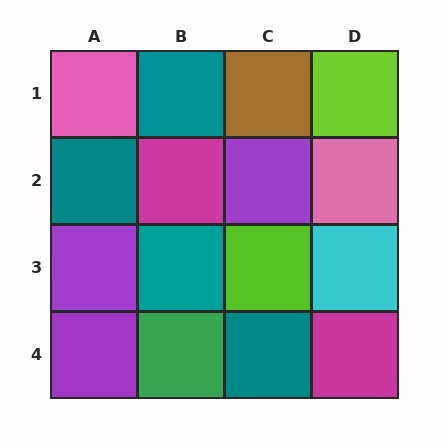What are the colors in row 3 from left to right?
Purple, teal, lime, cyan.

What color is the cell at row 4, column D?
Magenta.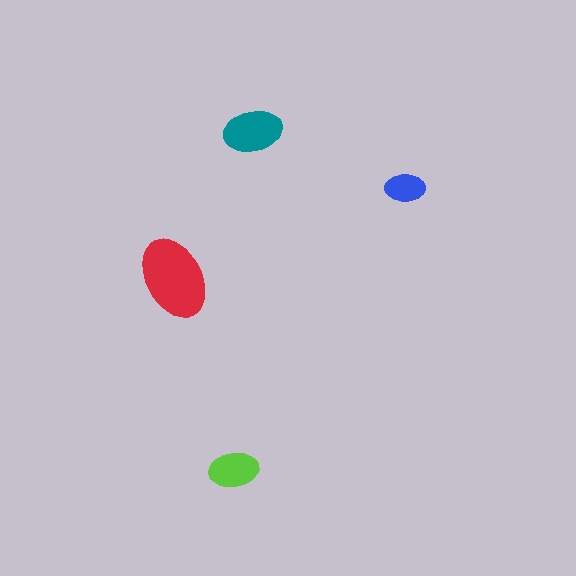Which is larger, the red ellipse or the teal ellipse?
The red one.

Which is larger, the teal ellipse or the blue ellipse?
The teal one.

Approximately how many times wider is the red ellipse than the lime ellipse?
About 1.5 times wider.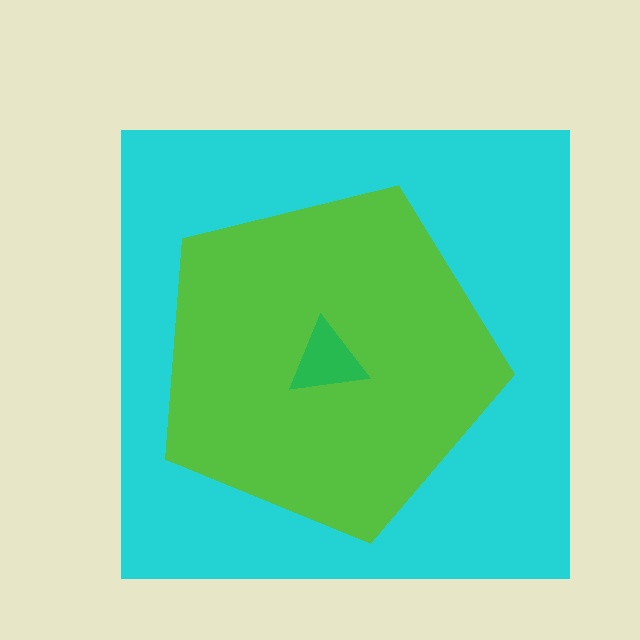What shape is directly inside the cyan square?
The lime pentagon.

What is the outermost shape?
The cyan square.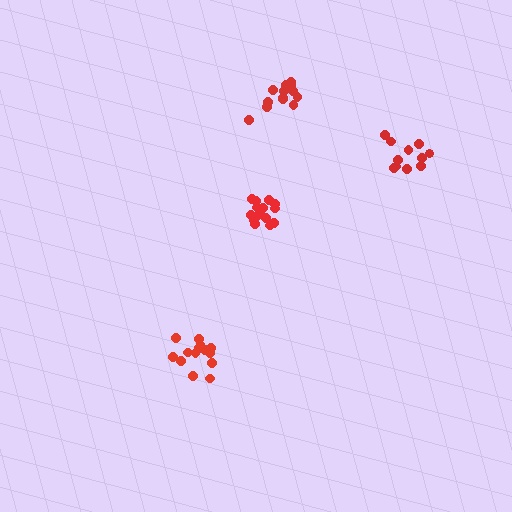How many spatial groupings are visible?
There are 4 spatial groupings.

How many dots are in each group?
Group 1: 14 dots, Group 2: 13 dots, Group 3: 15 dots, Group 4: 11 dots (53 total).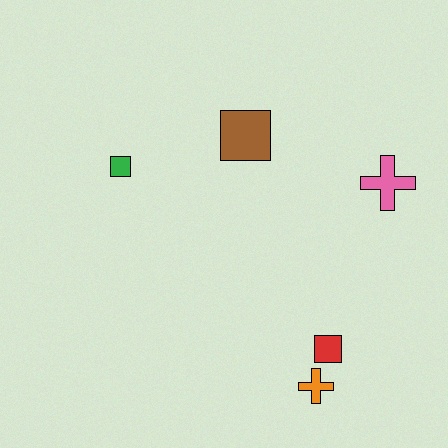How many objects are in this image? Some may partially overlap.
There are 5 objects.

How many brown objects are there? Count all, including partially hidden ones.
There is 1 brown object.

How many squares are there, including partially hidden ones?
There are 3 squares.